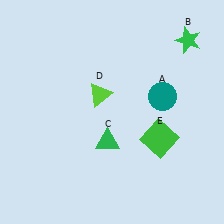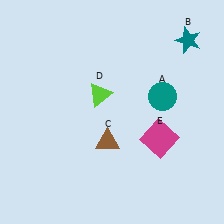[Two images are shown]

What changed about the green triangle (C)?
In Image 1, C is green. In Image 2, it changed to brown.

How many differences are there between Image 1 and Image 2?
There are 3 differences between the two images.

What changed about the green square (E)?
In Image 1, E is green. In Image 2, it changed to magenta.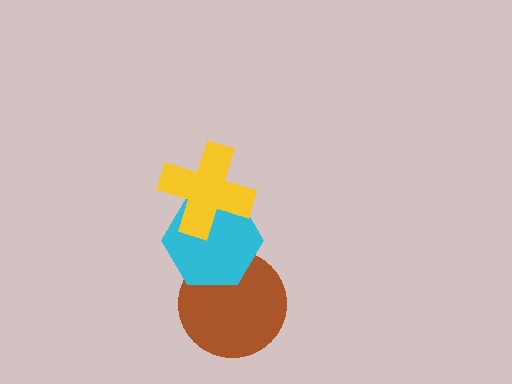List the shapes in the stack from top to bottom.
From top to bottom: the yellow cross, the cyan hexagon, the brown circle.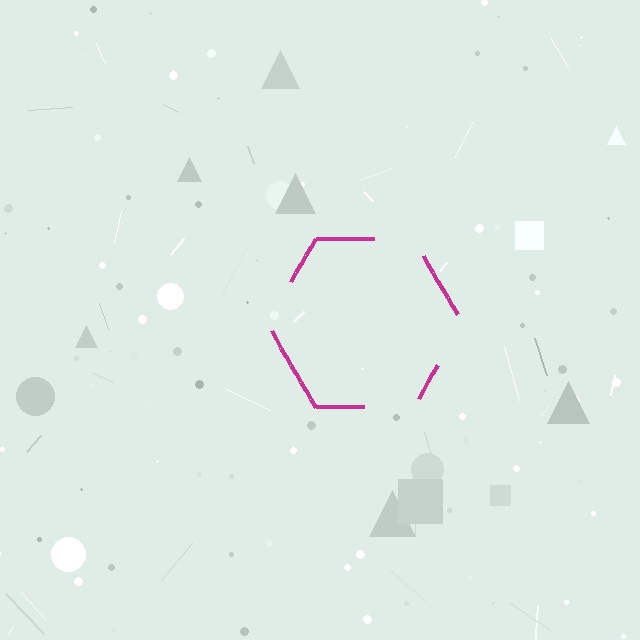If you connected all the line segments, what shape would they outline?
They would outline a hexagon.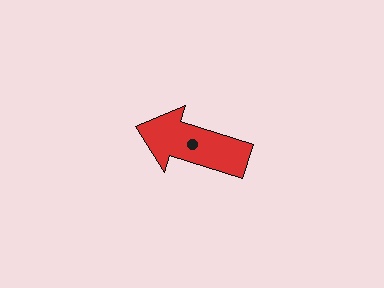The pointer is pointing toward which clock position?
Roughly 10 o'clock.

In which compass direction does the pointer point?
West.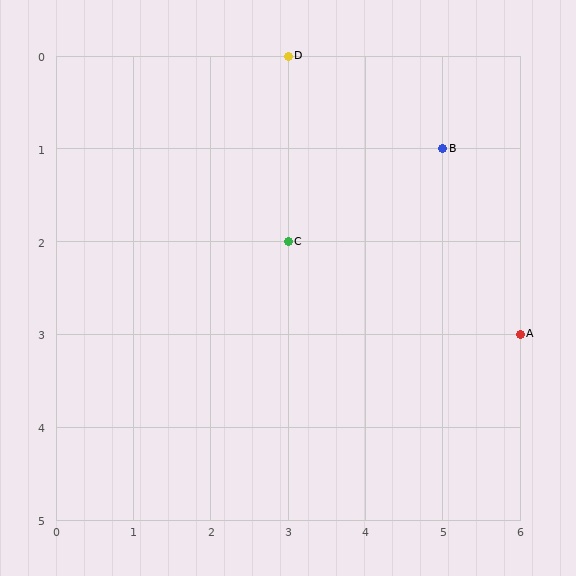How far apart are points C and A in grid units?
Points C and A are 3 columns and 1 row apart (about 3.2 grid units diagonally).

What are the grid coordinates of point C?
Point C is at grid coordinates (3, 2).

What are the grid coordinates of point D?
Point D is at grid coordinates (3, 0).